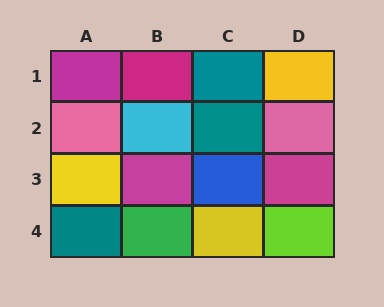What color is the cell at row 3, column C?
Blue.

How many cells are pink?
2 cells are pink.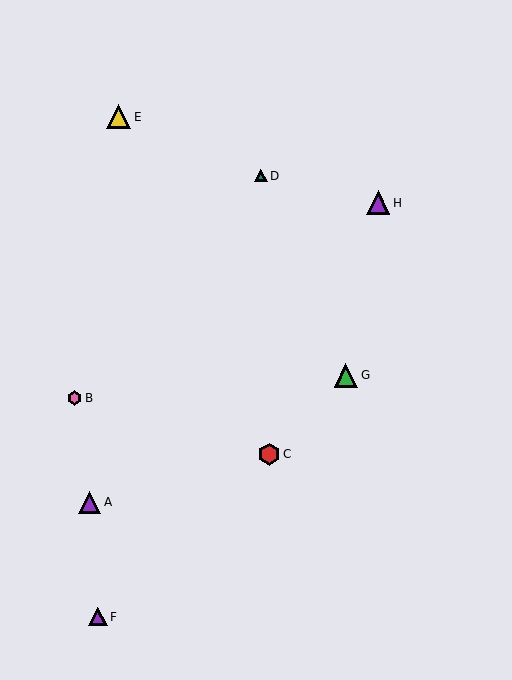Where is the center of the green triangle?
The center of the green triangle is at (346, 375).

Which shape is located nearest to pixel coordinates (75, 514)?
The purple triangle (labeled A) at (89, 502) is nearest to that location.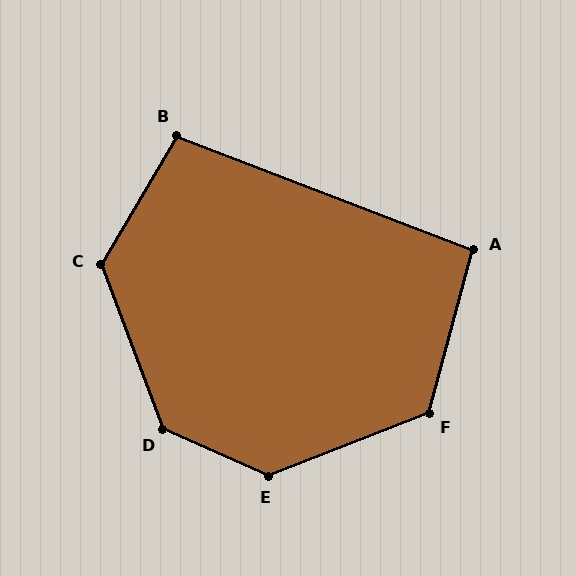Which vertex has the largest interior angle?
E, at approximately 135 degrees.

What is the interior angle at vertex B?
Approximately 99 degrees (obtuse).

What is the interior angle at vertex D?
Approximately 134 degrees (obtuse).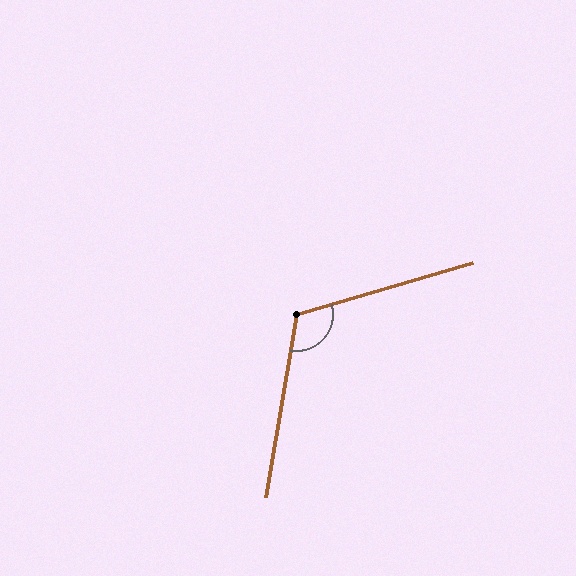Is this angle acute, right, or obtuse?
It is obtuse.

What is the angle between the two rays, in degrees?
Approximately 116 degrees.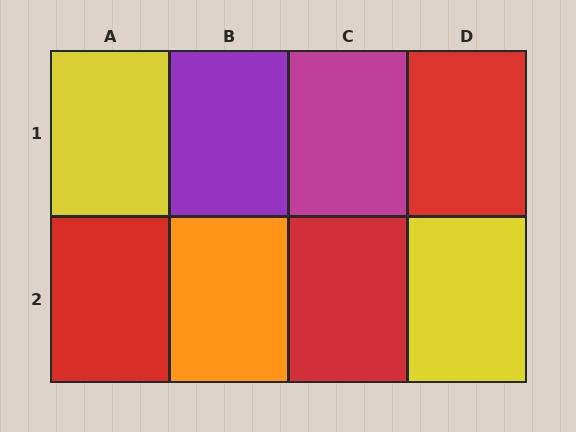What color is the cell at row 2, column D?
Yellow.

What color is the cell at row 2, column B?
Orange.